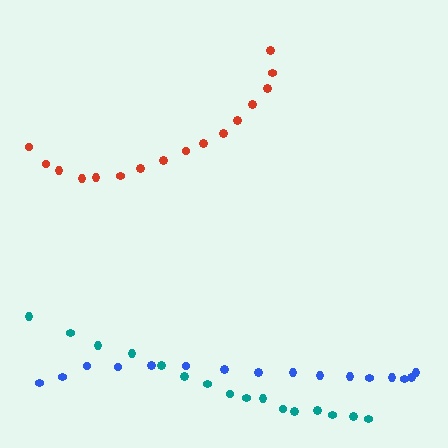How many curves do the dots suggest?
There are 3 distinct paths.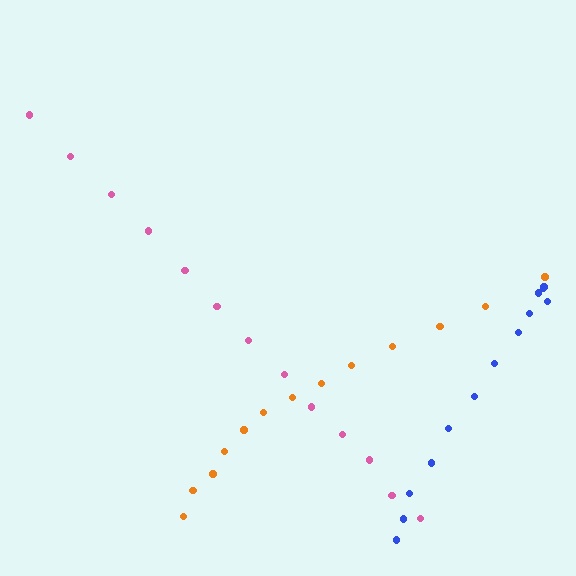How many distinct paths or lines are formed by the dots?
There are 3 distinct paths.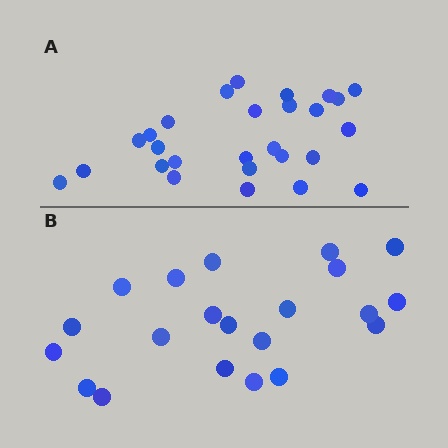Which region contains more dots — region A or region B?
Region A (the top region) has more dots.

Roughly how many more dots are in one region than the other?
Region A has about 6 more dots than region B.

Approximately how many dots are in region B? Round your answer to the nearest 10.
About 20 dots. (The exact count is 21, which rounds to 20.)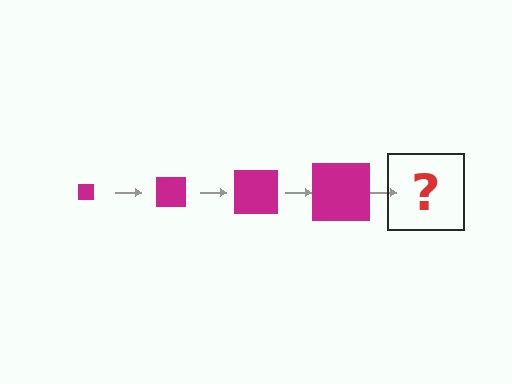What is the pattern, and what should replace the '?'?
The pattern is that the square gets progressively larger each step. The '?' should be a magenta square, larger than the previous one.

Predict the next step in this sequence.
The next step is a magenta square, larger than the previous one.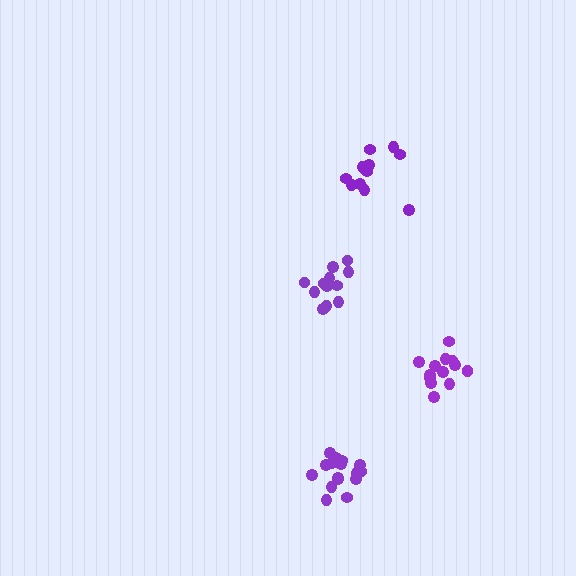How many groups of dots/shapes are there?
There are 4 groups.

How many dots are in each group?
Group 1: 12 dots, Group 2: 15 dots, Group 3: 12 dots, Group 4: 17 dots (56 total).